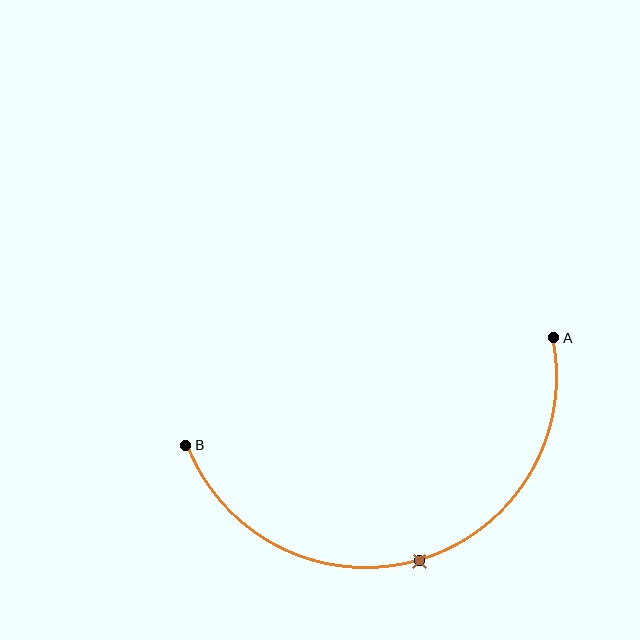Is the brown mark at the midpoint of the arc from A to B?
Yes. The brown mark lies on the arc at equal arc-length from both A and B — it is the arc midpoint.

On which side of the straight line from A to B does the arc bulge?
The arc bulges below the straight line connecting A and B.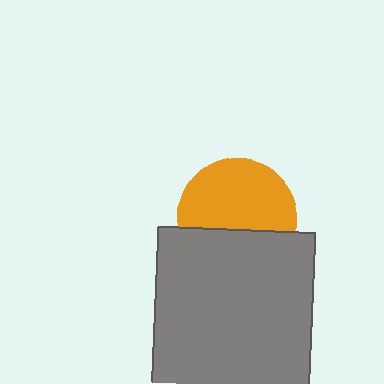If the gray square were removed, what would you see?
You would see the complete orange circle.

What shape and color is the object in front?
The object in front is a gray square.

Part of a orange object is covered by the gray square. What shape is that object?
It is a circle.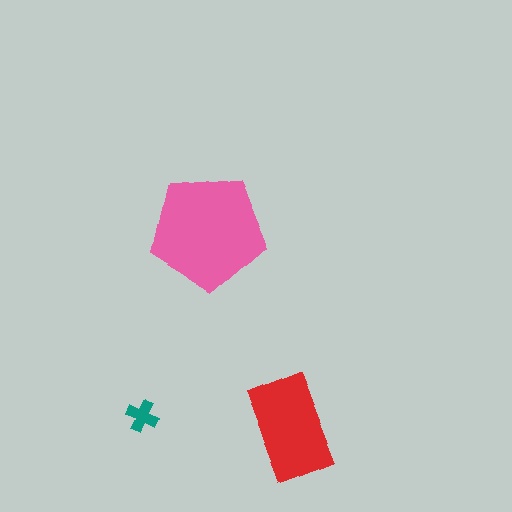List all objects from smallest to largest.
The teal cross, the red rectangle, the pink pentagon.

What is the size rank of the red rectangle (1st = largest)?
2nd.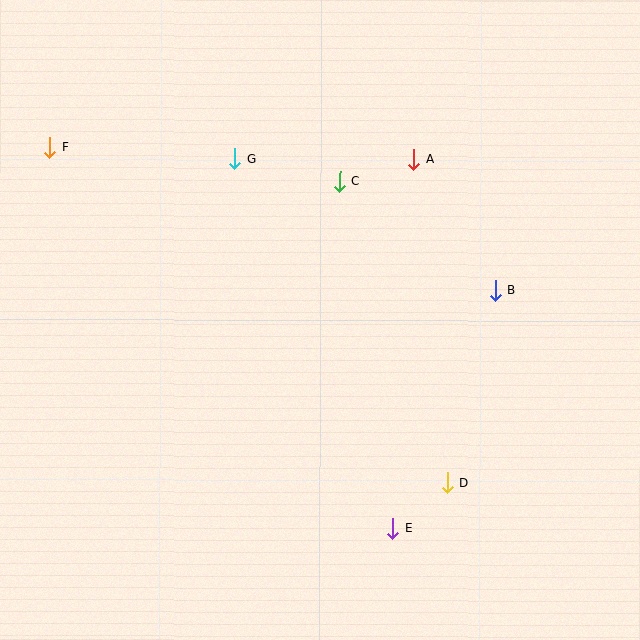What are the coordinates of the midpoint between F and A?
The midpoint between F and A is at (231, 153).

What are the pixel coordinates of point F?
Point F is at (49, 147).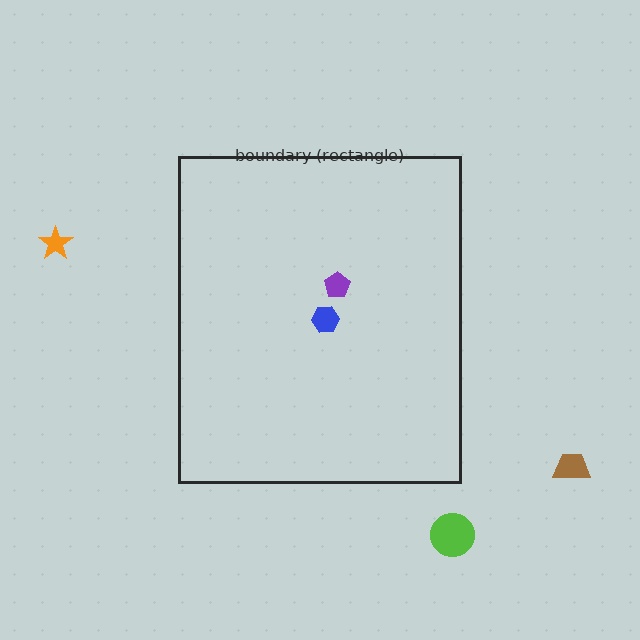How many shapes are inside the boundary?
2 inside, 3 outside.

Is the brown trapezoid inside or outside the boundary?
Outside.